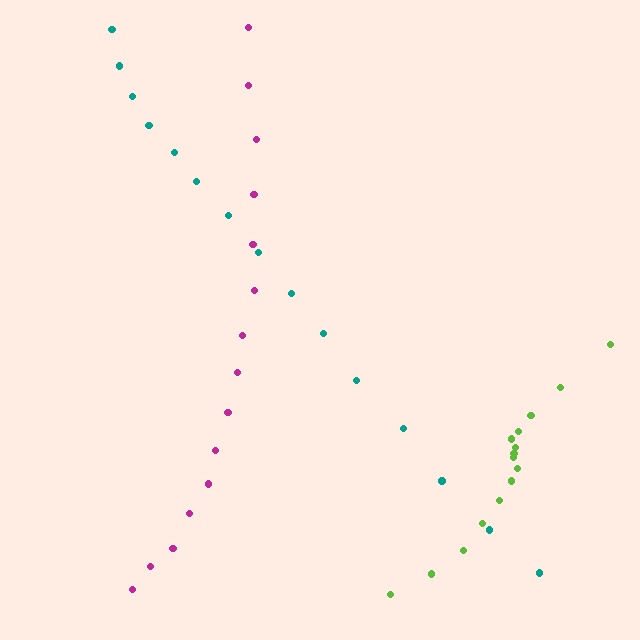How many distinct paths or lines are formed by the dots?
There are 3 distinct paths.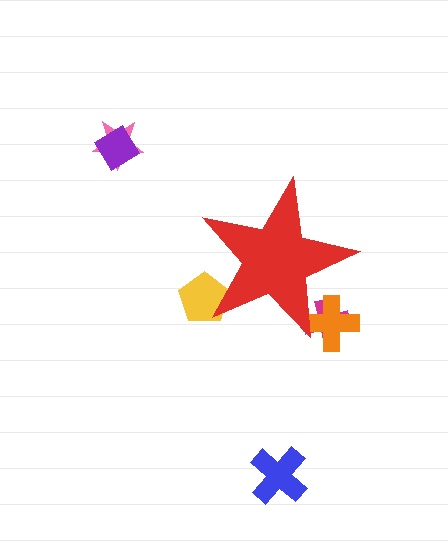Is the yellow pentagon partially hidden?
Yes, the yellow pentagon is partially hidden behind the red star.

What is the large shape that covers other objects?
A red star.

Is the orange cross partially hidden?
Yes, the orange cross is partially hidden behind the red star.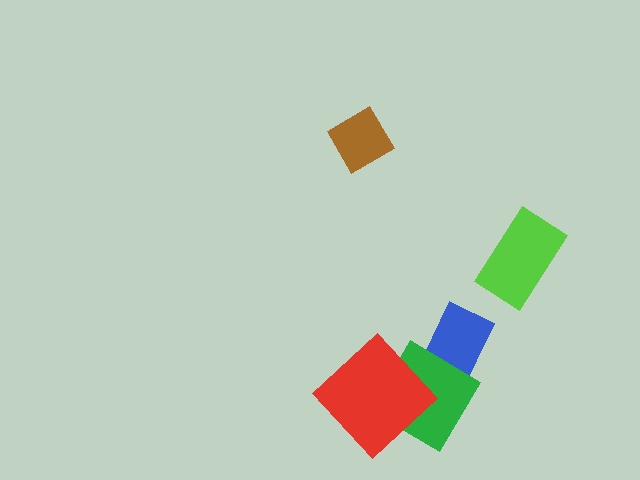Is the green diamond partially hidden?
Yes, it is partially covered by another shape.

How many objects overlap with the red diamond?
1 object overlaps with the red diamond.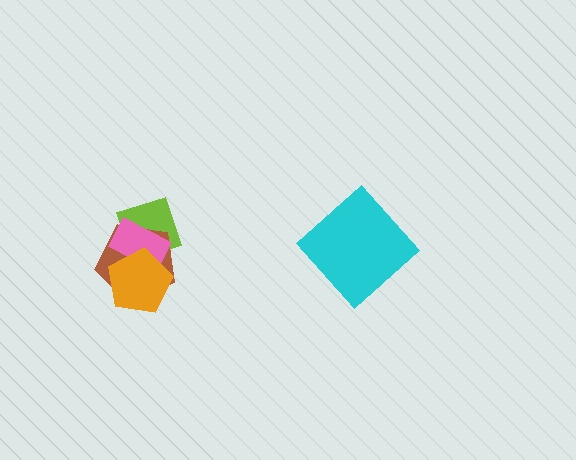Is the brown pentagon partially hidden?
Yes, it is partially covered by another shape.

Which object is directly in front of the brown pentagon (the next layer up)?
The pink rectangle is directly in front of the brown pentagon.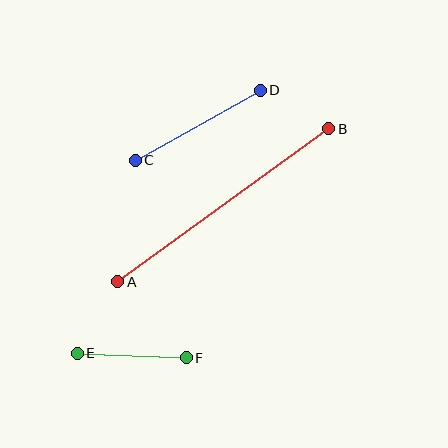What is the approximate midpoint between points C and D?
The midpoint is at approximately (198, 125) pixels.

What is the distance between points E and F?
The distance is approximately 109 pixels.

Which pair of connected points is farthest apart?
Points A and B are farthest apart.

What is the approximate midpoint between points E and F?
The midpoint is at approximately (132, 356) pixels.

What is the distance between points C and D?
The distance is approximately 143 pixels.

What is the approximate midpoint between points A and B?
The midpoint is at approximately (223, 205) pixels.